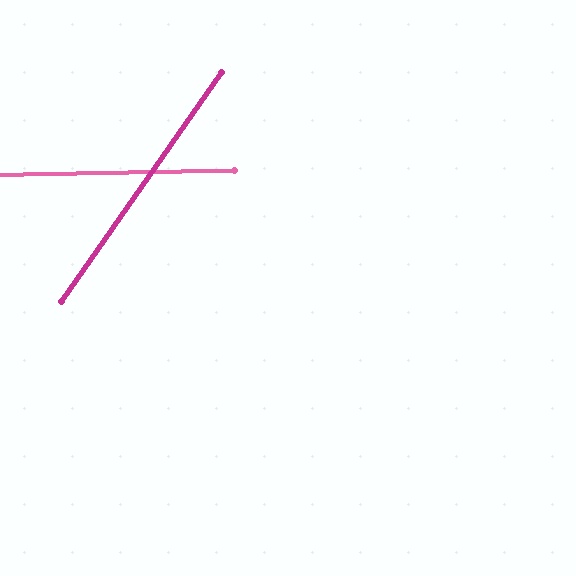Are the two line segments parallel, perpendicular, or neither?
Neither parallel nor perpendicular — they differ by about 54°.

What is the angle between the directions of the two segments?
Approximately 54 degrees.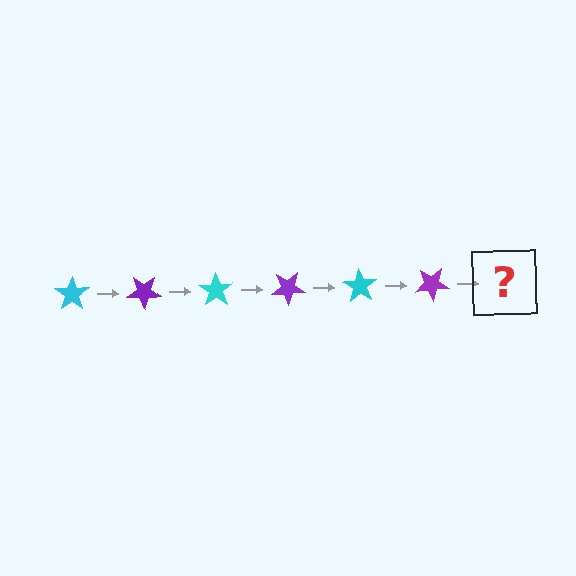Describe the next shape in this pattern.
It should be a cyan star, rotated 210 degrees from the start.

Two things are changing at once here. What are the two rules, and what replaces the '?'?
The two rules are that it rotates 35 degrees each step and the color cycles through cyan and purple. The '?' should be a cyan star, rotated 210 degrees from the start.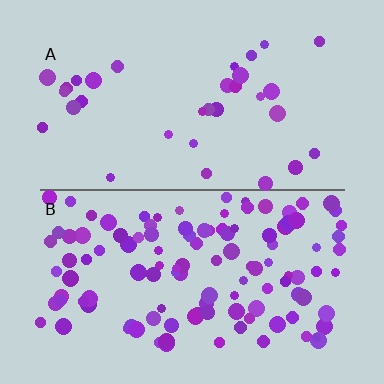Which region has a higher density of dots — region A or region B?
B (the bottom).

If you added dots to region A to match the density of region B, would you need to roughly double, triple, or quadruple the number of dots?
Approximately quadruple.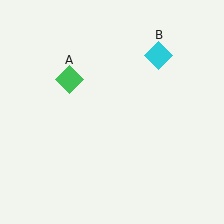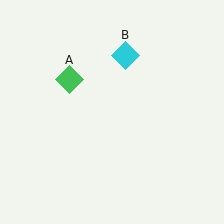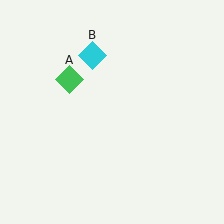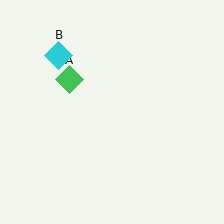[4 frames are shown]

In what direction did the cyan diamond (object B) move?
The cyan diamond (object B) moved left.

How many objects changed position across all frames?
1 object changed position: cyan diamond (object B).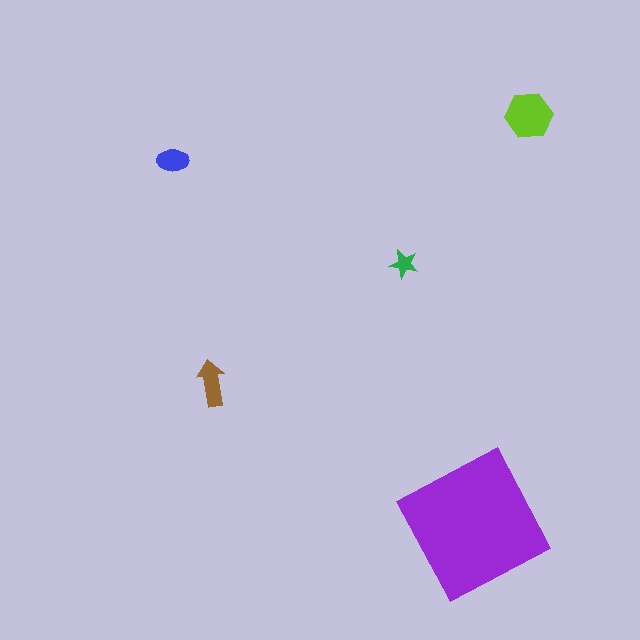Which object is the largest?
The purple square.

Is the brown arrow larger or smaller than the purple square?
Smaller.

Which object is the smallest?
The green star.